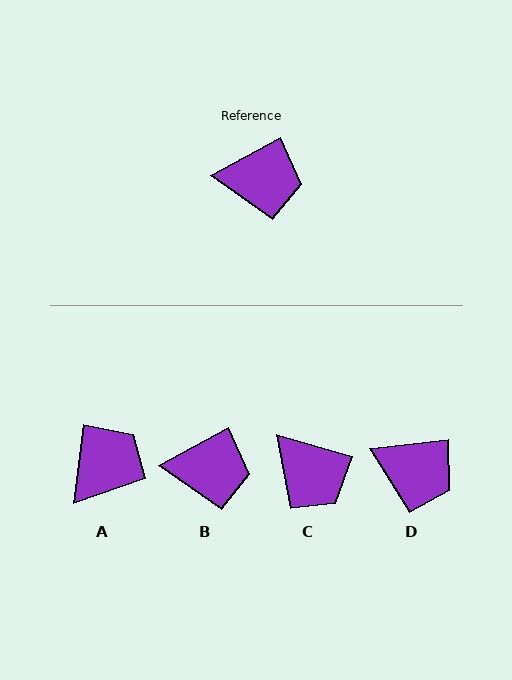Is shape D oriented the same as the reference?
No, it is off by about 22 degrees.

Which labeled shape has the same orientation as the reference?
B.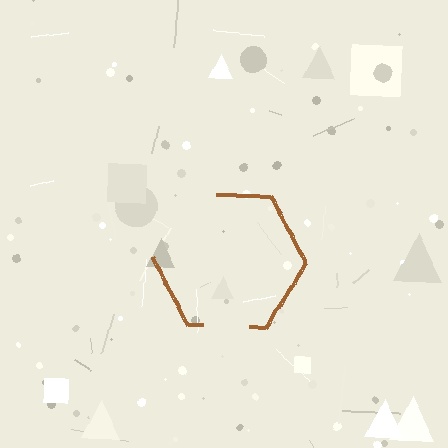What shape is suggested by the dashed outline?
The dashed outline suggests a hexagon.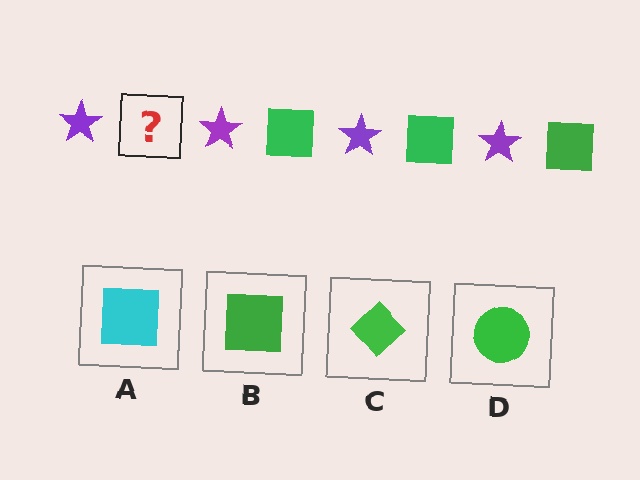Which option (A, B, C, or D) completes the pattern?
B.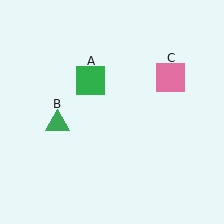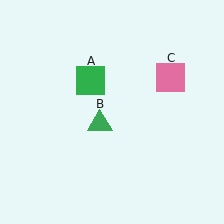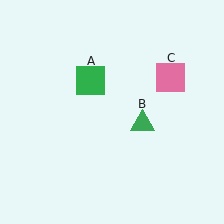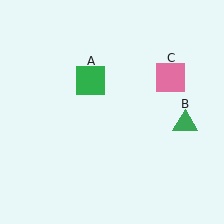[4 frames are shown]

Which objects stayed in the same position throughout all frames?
Green square (object A) and pink square (object C) remained stationary.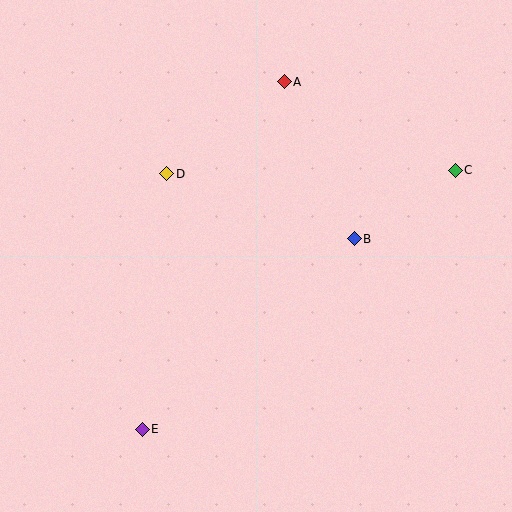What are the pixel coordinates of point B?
Point B is at (354, 239).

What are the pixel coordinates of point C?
Point C is at (455, 170).